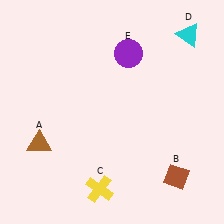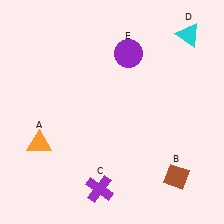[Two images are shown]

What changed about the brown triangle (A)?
In Image 1, A is brown. In Image 2, it changed to orange.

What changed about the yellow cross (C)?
In Image 1, C is yellow. In Image 2, it changed to purple.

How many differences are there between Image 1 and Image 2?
There are 2 differences between the two images.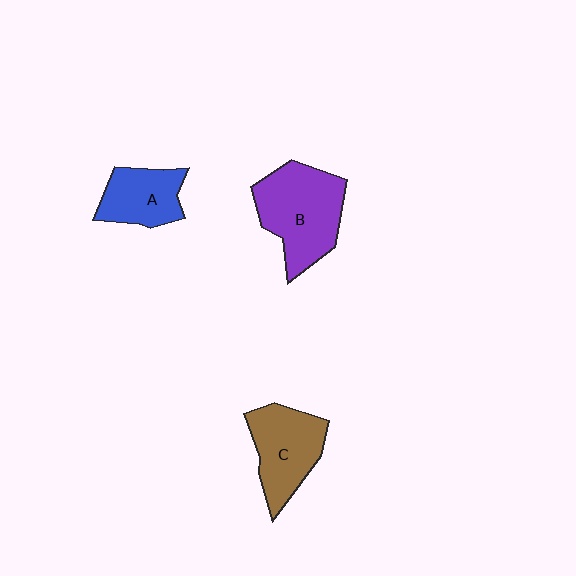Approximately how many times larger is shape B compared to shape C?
Approximately 1.3 times.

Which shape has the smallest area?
Shape A (blue).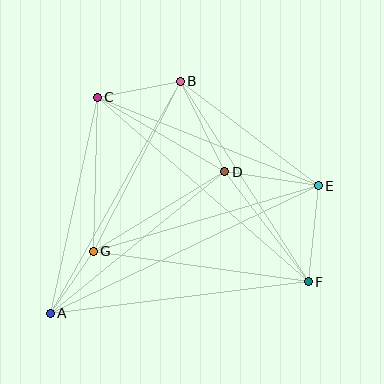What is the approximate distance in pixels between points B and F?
The distance between B and F is approximately 238 pixels.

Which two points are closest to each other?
Points A and G are closest to each other.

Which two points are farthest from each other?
Points A and E are farthest from each other.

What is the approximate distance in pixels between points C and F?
The distance between C and F is approximately 281 pixels.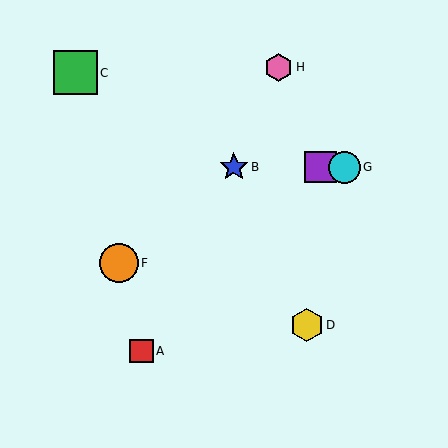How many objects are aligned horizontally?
3 objects (B, E, G) are aligned horizontally.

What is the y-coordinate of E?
Object E is at y≈167.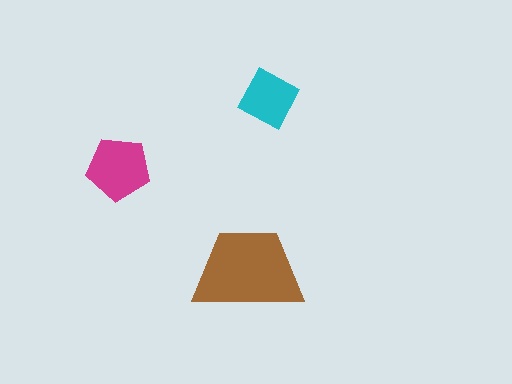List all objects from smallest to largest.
The cyan square, the magenta pentagon, the brown trapezoid.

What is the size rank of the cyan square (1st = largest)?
3rd.